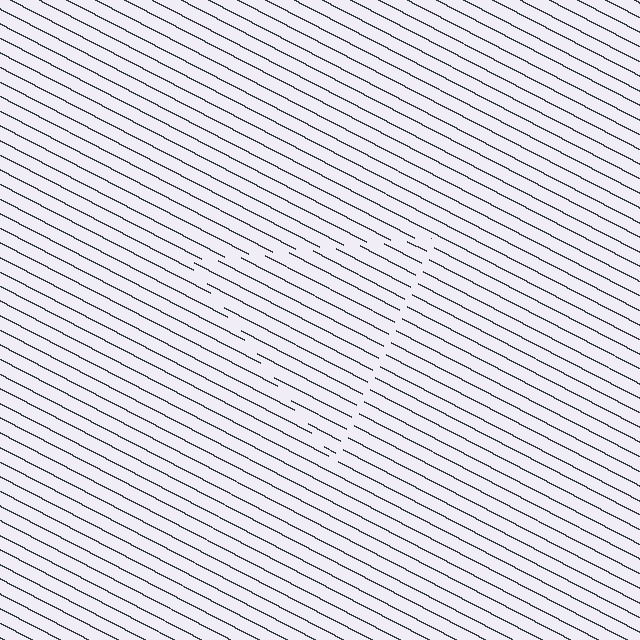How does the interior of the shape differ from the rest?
The interior of the shape contains the same grating, shifted by half a period — the contour is defined by the phase discontinuity where line-ends from the inner and outer gratings abut.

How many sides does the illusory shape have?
3 sides — the line-ends trace a triangle.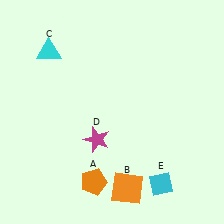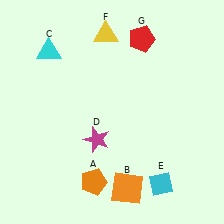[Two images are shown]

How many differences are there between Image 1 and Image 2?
There are 2 differences between the two images.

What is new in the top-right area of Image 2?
A red pentagon (G) was added in the top-right area of Image 2.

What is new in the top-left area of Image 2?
A yellow triangle (F) was added in the top-left area of Image 2.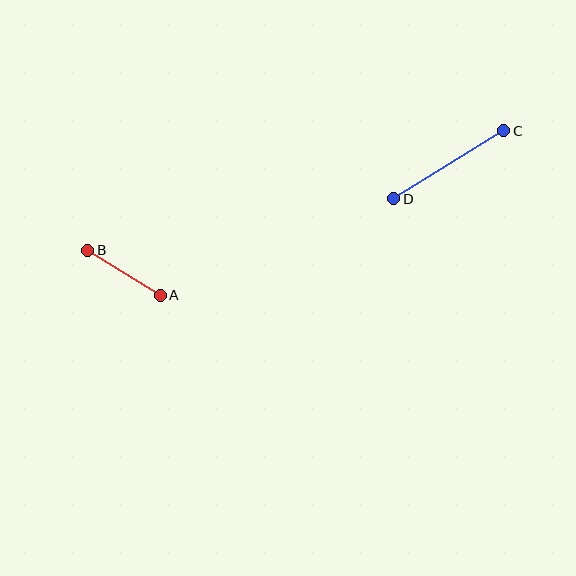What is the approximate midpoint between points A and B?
The midpoint is at approximately (124, 273) pixels.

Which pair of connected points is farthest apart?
Points C and D are farthest apart.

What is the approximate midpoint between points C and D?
The midpoint is at approximately (449, 165) pixels.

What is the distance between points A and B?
The distance is approximately 85 pixels.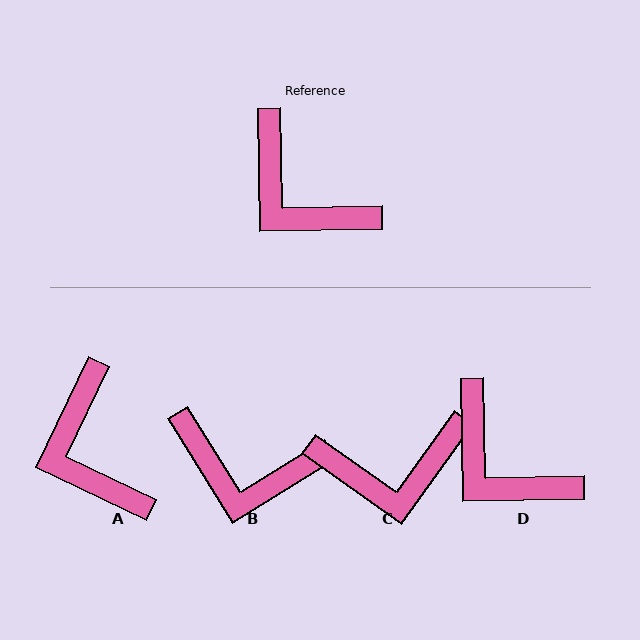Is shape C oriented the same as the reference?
No, it is off by about 54 degrees.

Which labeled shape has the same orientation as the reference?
D.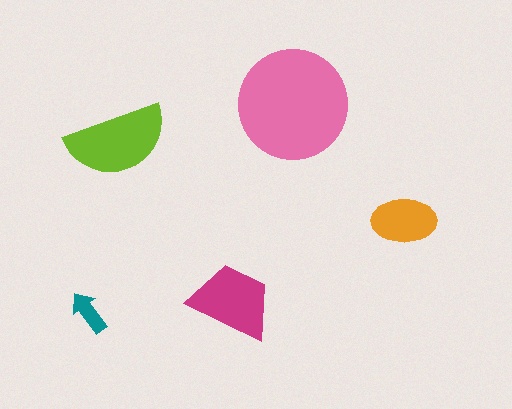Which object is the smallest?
The teal arrow.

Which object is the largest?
The pink circle.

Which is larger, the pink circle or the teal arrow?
The pink circle.